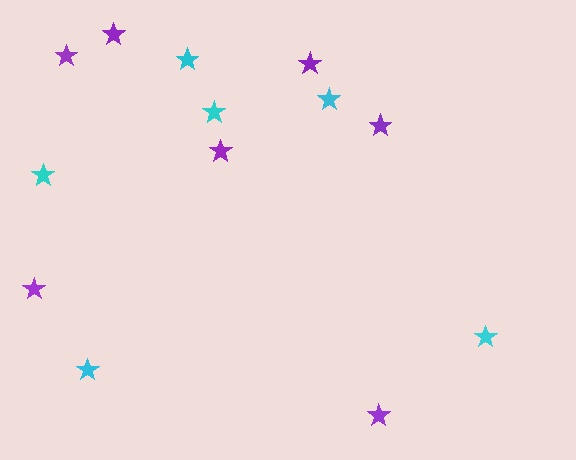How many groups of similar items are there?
There are 2 groups: one group of cyan stars (6) and one group of purple stars (7).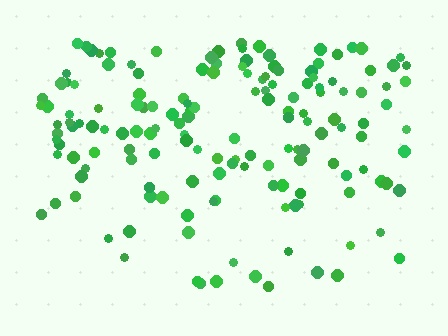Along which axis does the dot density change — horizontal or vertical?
Vertical.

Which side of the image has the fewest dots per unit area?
The bottom.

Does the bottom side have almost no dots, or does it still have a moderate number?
Still a moderate number, just noticeably fewer than the top.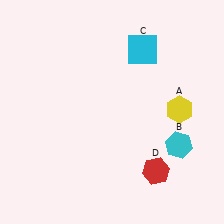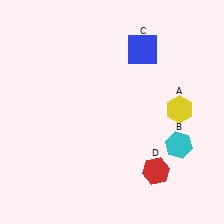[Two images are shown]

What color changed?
The square (C) changed from cyan in Image 1 to blue in Image 2.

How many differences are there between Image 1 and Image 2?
There is 1 difference between the two images.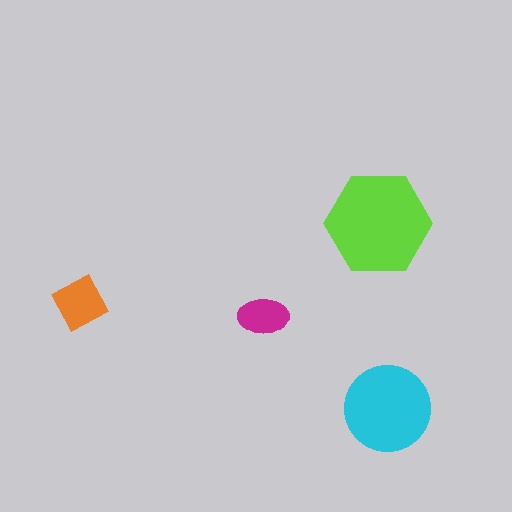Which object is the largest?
The lime hexagon.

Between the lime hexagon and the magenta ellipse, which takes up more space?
The lime hexagon.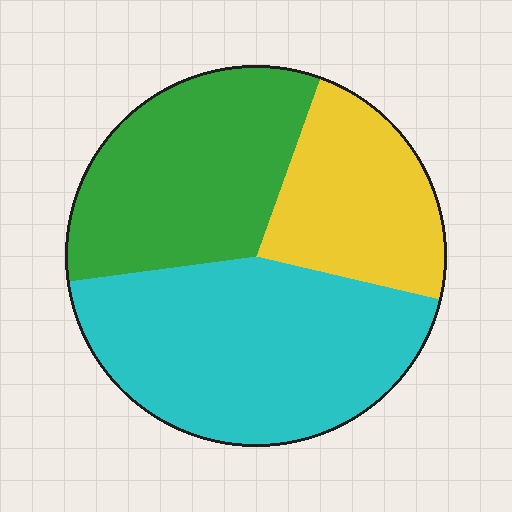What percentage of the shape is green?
Green covers about 35% of the shape.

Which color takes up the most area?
Cyan, at roughly 45%.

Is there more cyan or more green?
Cyan.